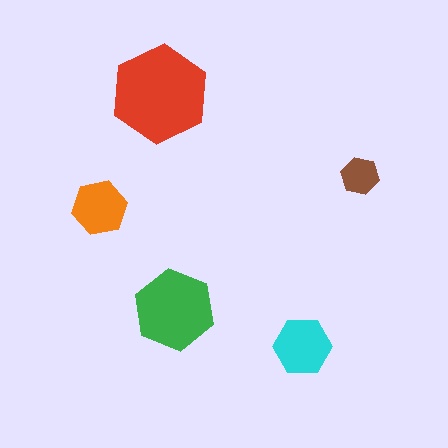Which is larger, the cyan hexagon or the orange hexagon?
The cyan one.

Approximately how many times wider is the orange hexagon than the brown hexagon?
About 1.5 times wider.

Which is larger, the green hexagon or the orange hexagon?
The green one.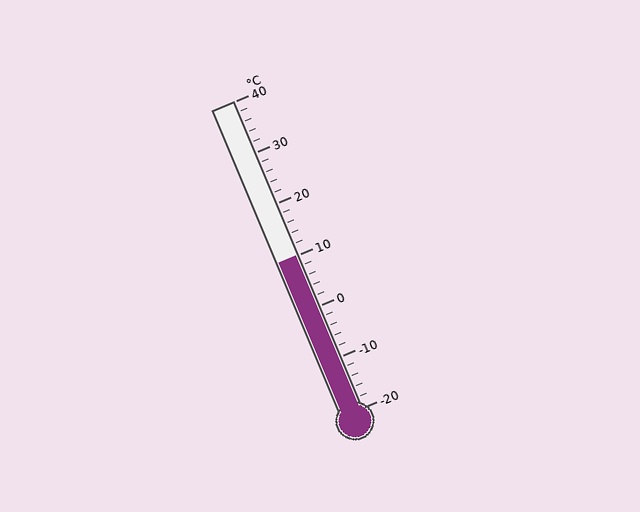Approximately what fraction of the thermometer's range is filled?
The thermometer is filled to approximately 50% of its range.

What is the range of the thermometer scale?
The thermometer scale ranges from -20°C to 40°C.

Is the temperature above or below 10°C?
The temperature is at 10°C.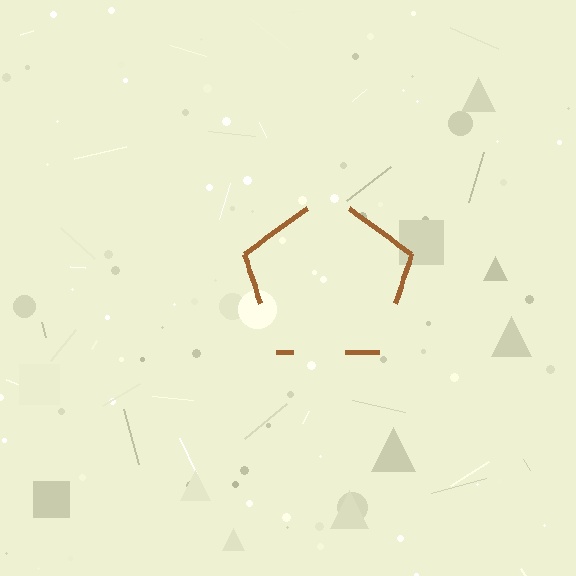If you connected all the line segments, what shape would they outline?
They would outline a pentagon.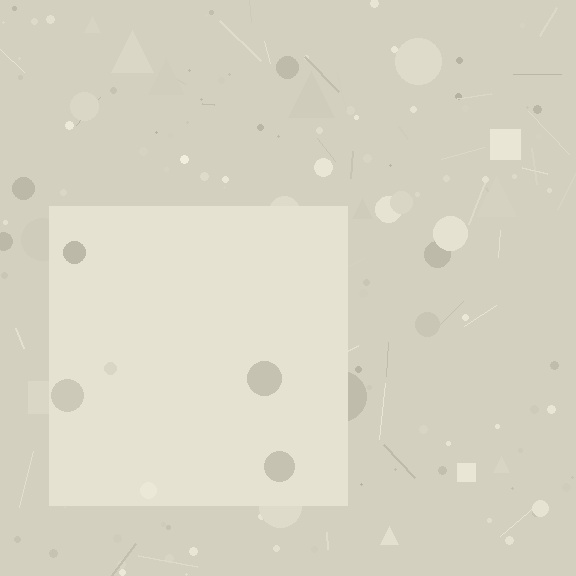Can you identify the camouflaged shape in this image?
The camouflaged shape is a square.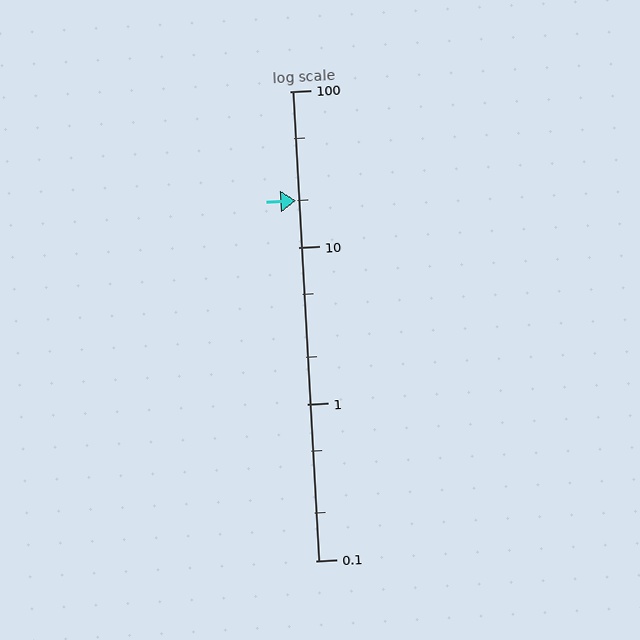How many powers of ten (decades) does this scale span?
The scale spans 3 decades, from 0.1 to 100.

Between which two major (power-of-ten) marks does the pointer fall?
The pointer is between 10 and 100.